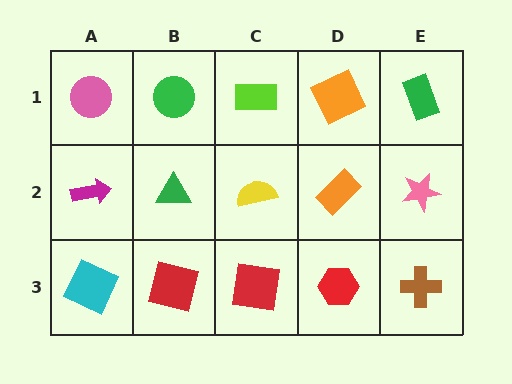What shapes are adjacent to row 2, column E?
A green rectangle (row 1, column E), a brown cross (row 3, column E), an orange rectangle (row 2, column D).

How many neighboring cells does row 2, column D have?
4.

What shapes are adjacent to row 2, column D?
An orange square (row 1, column D), a red hexagon (row 3, column D), a yellow semicircle (row 2, column C), a pink star (row 2, column E).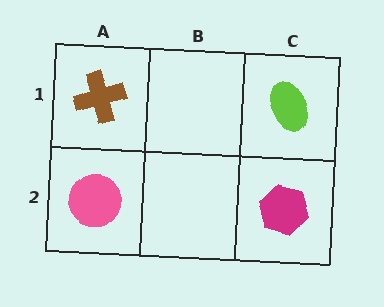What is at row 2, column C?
A magenta hexagon.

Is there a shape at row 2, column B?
No, that cell is empty.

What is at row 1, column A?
A brown cross.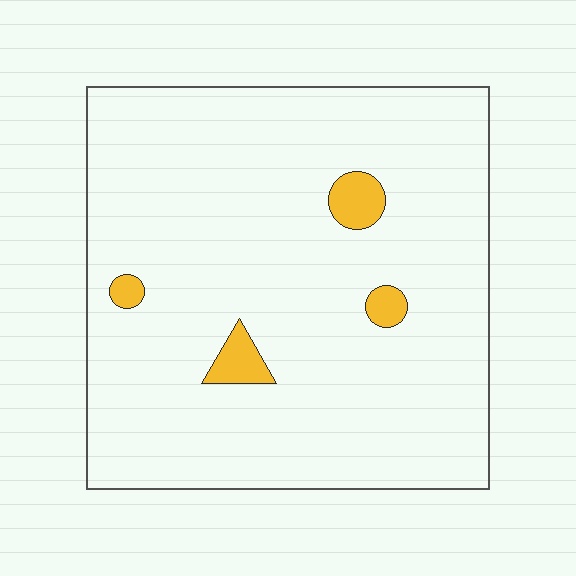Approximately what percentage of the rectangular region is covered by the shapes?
Approximately 5%.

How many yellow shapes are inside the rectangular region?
4.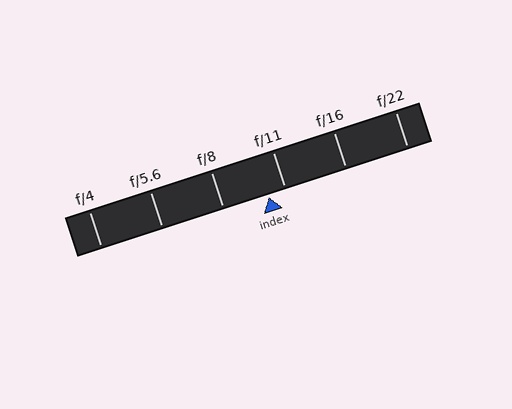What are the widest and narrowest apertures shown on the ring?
The widest aperture shown is f/4 and the narrowest is f/22.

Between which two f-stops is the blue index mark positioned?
The index mark is between f/8 and f/11.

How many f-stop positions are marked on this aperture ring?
There are 6 f-stop positions marked.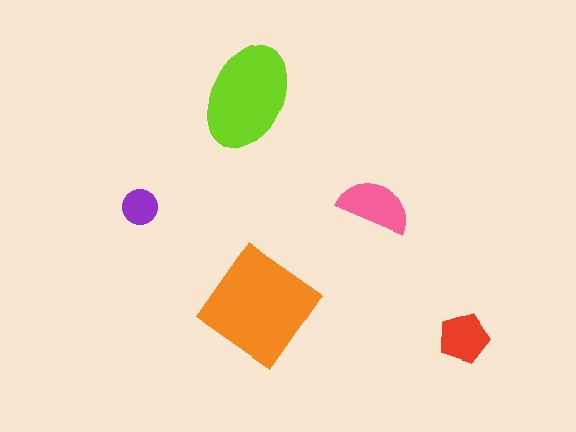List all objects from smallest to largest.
The purple circle, the red pentagon, the pink semicircle, the lime ellipse, the orange diamond.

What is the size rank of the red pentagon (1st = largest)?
4th.